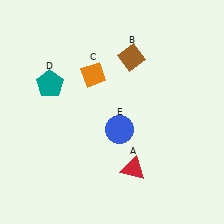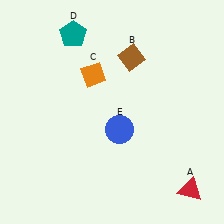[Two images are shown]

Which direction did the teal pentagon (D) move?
The teal pentagon (D) moved up.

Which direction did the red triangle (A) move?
The red triangle (A) moved right.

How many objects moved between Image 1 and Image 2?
2 objects moved between the two images.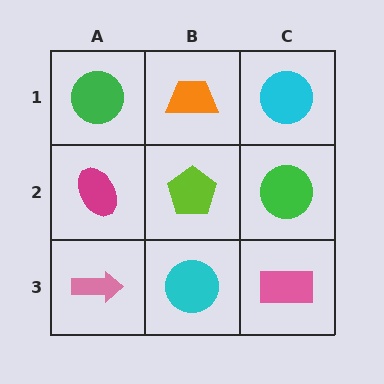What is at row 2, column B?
A lime pentagon.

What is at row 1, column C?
A cyan circle.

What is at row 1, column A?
A green circle.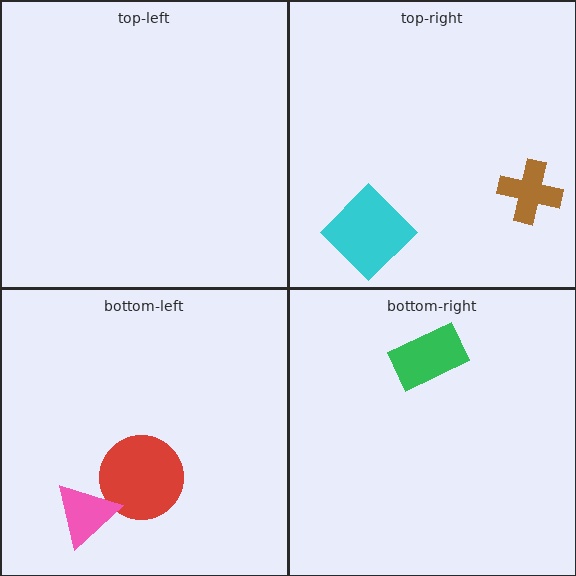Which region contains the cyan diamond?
The top-right region.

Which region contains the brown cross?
The top-right region.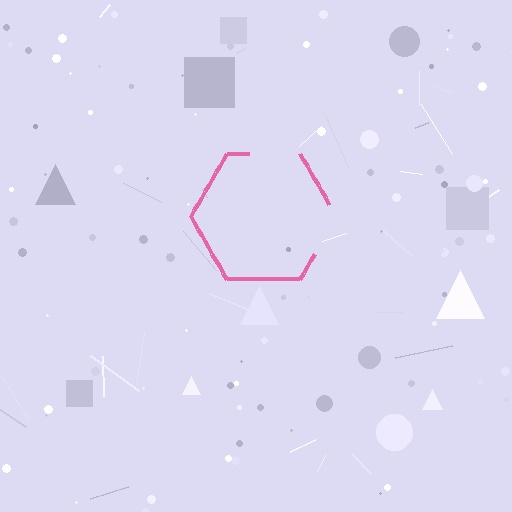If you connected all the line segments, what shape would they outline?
They would outline a hexagon.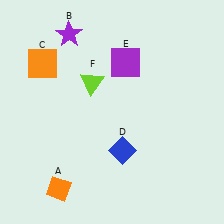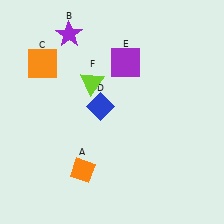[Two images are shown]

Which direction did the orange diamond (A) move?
The orange diamond (A) moved right.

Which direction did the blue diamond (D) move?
The blue diamond (D) moved up.